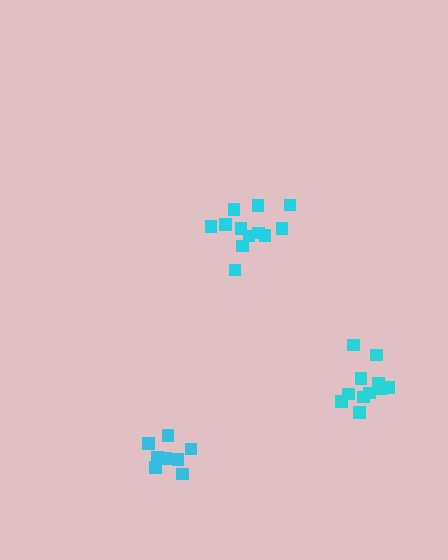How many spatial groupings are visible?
There are 3 spatial groupings.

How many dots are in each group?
Group 1: 12 dots, Group 2: 11 dots, Group 3: 9 dots (32 total).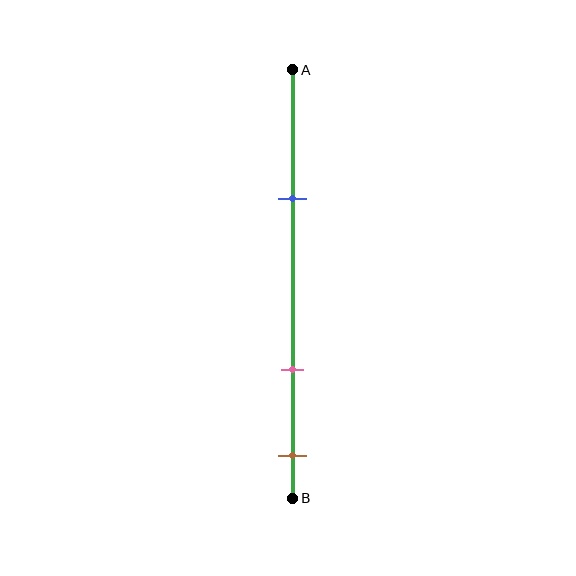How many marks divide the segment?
There are 3 marks dividing the segment.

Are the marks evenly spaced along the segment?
No, the marks are not evenly spaced.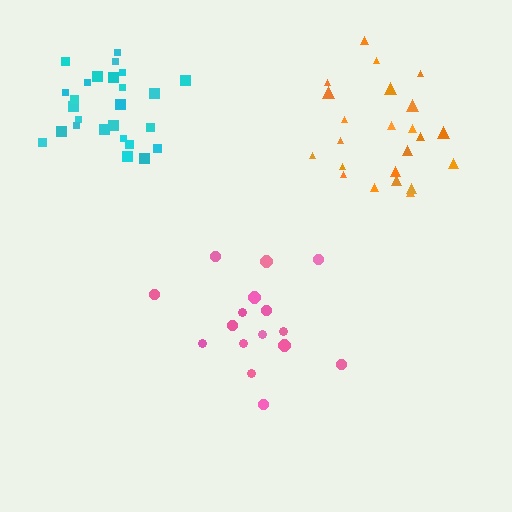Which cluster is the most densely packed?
Cyan.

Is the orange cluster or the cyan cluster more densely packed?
Cyan.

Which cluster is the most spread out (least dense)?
Orange.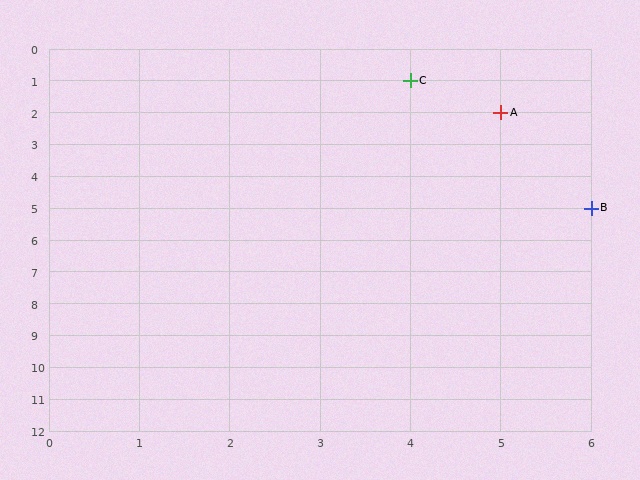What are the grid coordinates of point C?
Point C is at grid coordinates (4, 1).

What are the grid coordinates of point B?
Point B is at grid coordinates (6, 5).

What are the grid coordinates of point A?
Point A is at grid coordinates (5, 2).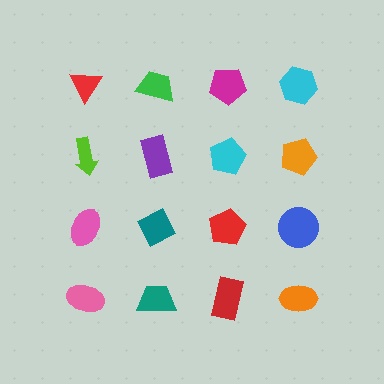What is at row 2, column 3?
A cyan pentagon.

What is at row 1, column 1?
A red triangle.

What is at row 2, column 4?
An orange pentagon.